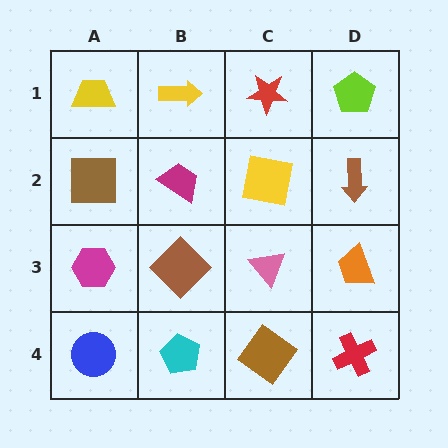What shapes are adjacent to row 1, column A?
A brown square (row 2, column A), a yellow arrow (row 1, column B).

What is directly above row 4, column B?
A brown diamond.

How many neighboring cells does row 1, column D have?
2.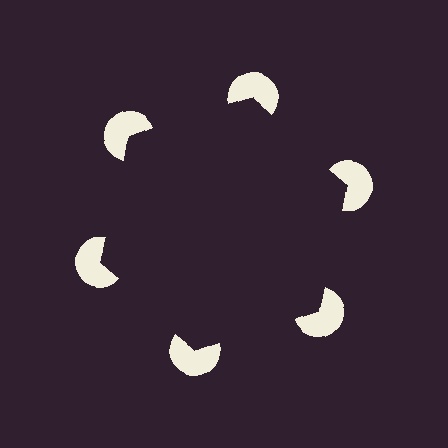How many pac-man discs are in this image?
There are 6 — one at each vertex of the illusory hexagon.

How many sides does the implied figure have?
6 sides.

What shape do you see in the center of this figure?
An illusory hexagon — its edges are inferred from the aligned wedge cuts in the pac-man discs, not physically drawn.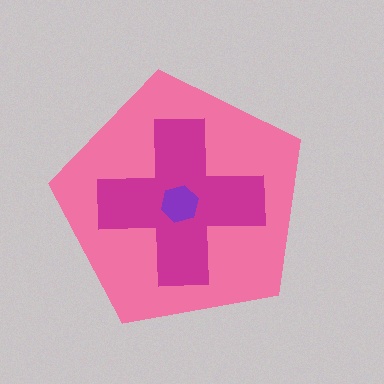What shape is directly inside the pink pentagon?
The magenta cross.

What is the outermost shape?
The pink pentagon.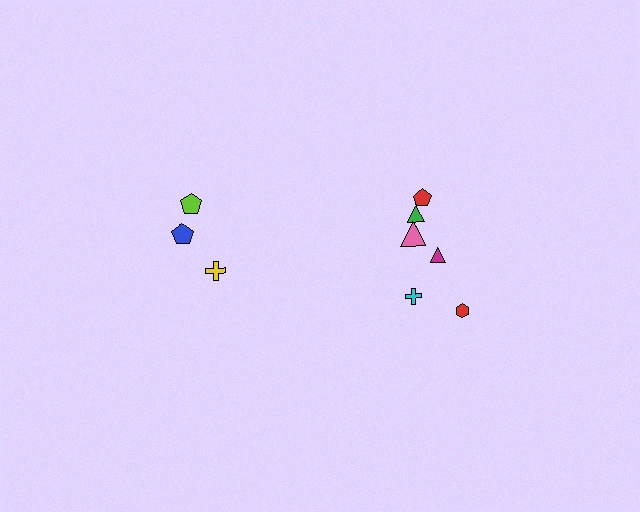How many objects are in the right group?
There are 6 objects.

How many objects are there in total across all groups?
There are 9 objects.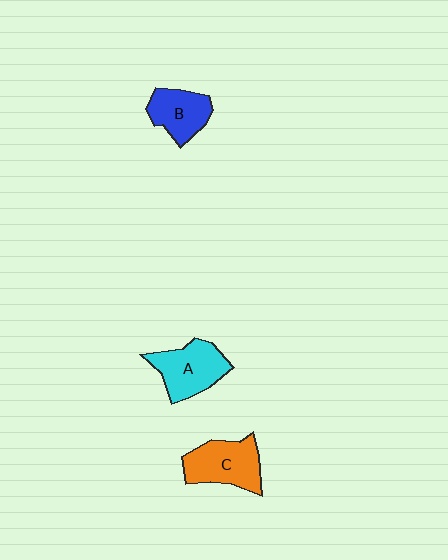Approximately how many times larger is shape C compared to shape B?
Approximately 1.3 times.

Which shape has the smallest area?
Shape B (blue).